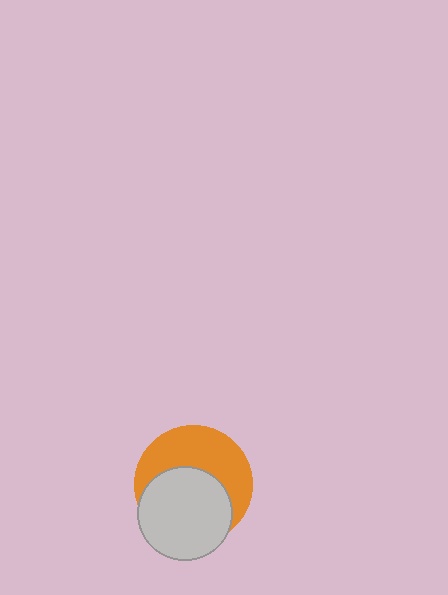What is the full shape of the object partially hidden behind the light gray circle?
The partially hidden object is an orange circle.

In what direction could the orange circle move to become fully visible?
The orange circle could move up. That would shift it out from behind the light gray circle entirely.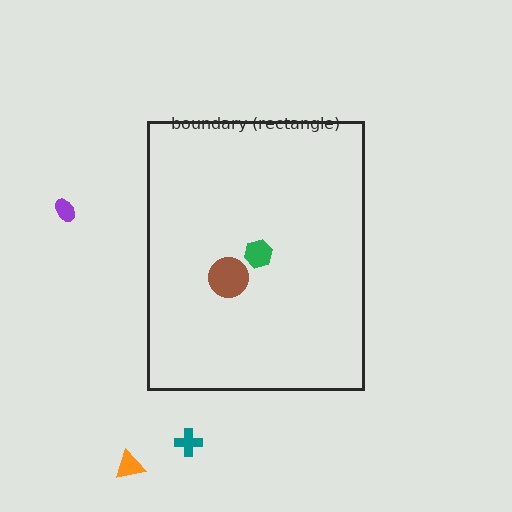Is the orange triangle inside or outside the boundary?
Outside.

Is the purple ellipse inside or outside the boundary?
Outside.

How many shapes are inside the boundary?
2 inside, 3 outside.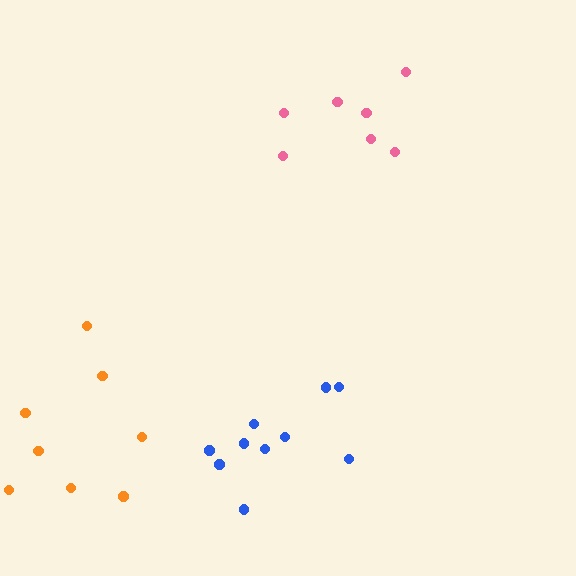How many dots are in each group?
Group 1: 10 dots, Group 2: 7 dots, Group 3: 8 dots (25 total).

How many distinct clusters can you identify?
There are 3 distinct clusters.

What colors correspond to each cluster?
The clusters are colored: blue, pink, orange.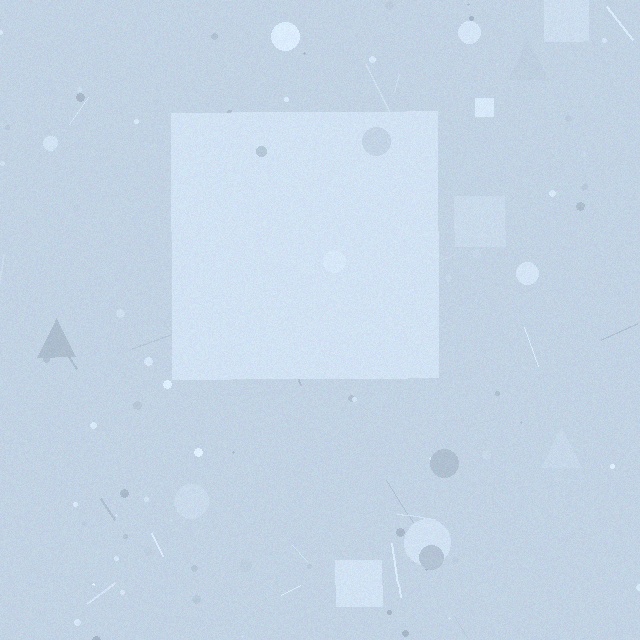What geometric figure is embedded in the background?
A square is embedded in the background.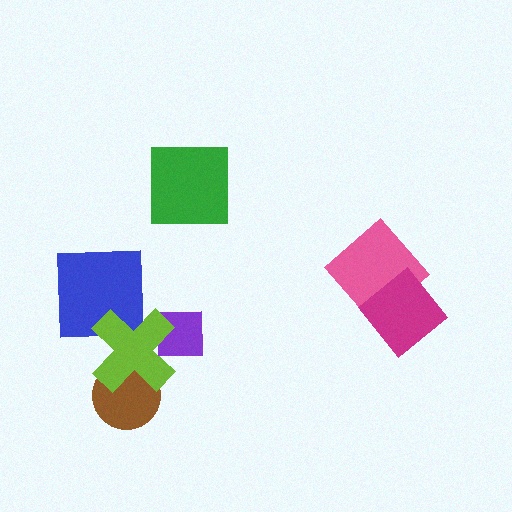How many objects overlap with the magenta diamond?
1 object overlaps with the magenta diamond.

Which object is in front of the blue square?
The lime cross is in front of the blue square.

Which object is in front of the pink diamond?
The magenta diamond is in front of the pink diamond.